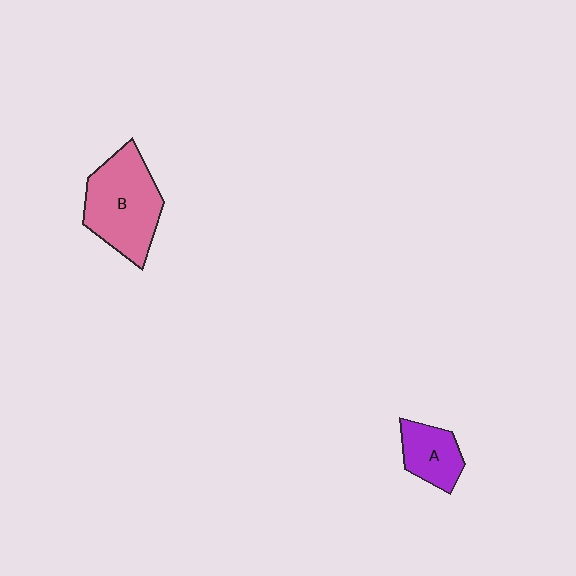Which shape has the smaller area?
Shape A (purple).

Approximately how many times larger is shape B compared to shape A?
Approximately 2.0 times.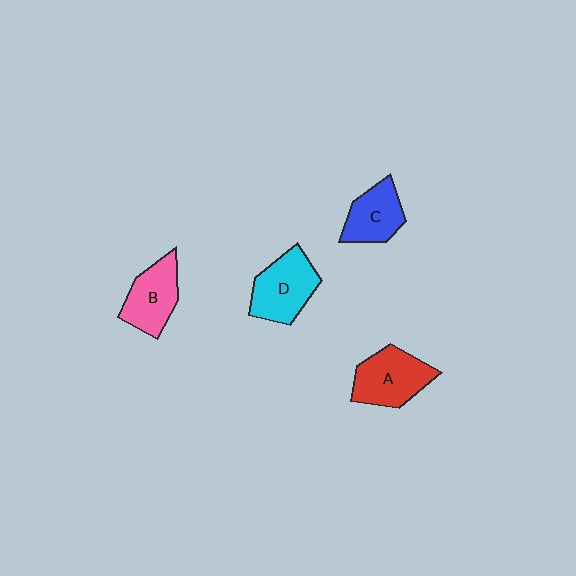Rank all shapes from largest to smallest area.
From largest to smallest: D (cyan), A (red), B (pink), C (blue).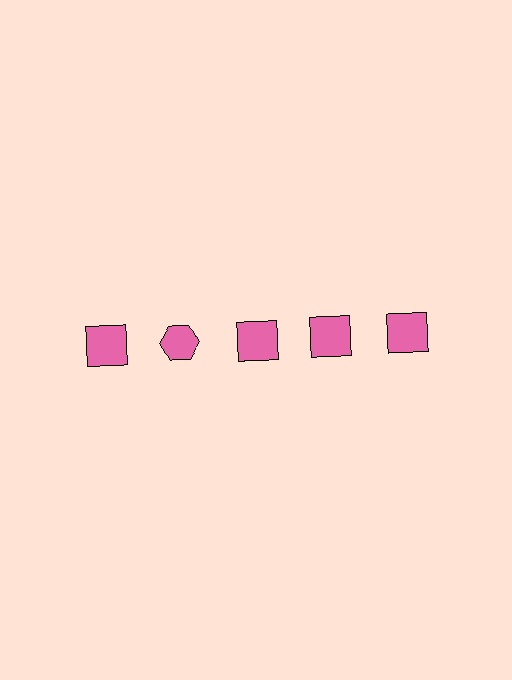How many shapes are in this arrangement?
There are 5 shapes arranged in a grid pattern.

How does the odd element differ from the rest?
It has a different shape: hexagon instead of square.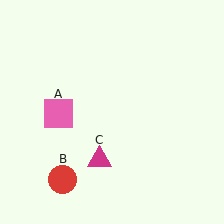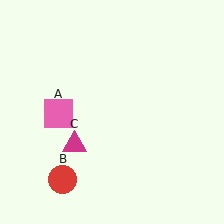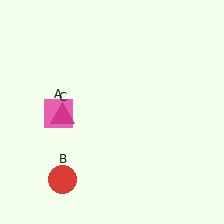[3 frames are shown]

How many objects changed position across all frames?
1 object changed position: magenta triangle (object C).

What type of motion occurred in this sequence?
The magenta triangle (object C) rotated clockwise around the center of the scene.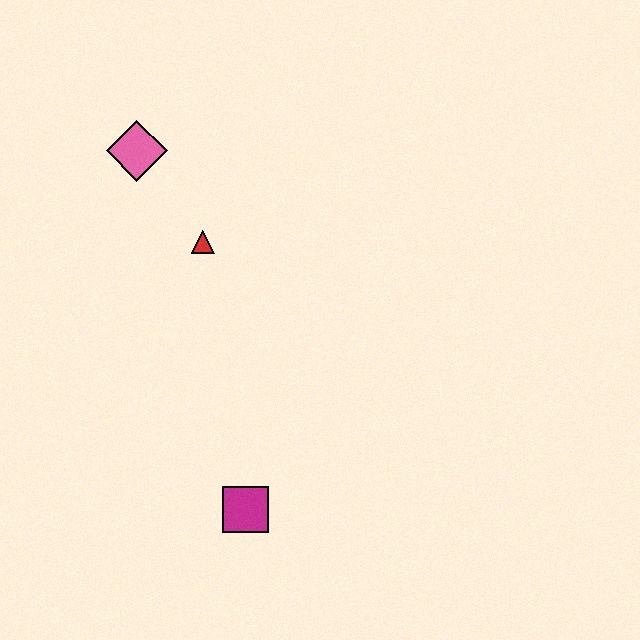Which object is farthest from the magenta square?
The pink diamond is farthest from the magenta square.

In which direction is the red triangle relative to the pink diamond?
The red triangle is below the pink diamond.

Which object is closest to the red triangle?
The pink diamond is closest to the red triangle.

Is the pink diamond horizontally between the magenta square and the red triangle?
No